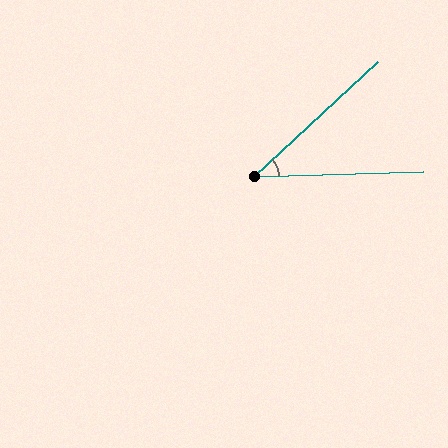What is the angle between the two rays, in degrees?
Approximately 41 degrees.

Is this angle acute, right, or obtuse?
It is acute.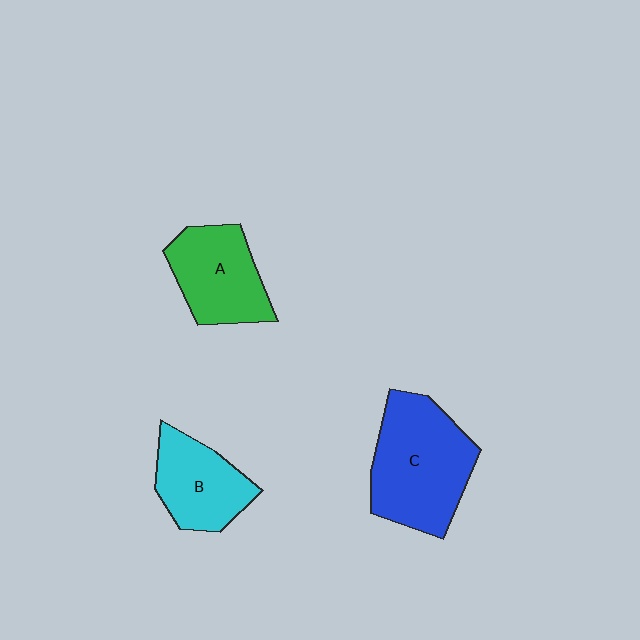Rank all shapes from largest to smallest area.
From largest to smallest: C (blue), A (green), B (cyan).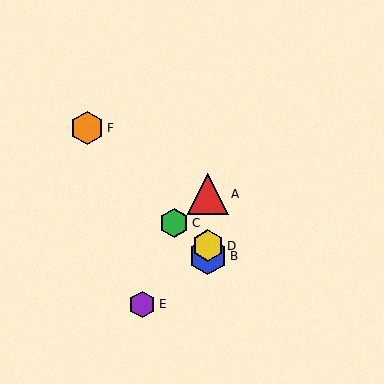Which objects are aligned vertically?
Objects A, B, D are aligned vertically.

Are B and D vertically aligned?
Yes, both are at x≈208.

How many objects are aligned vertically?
3 objects (A, B, D) are aligned vertically.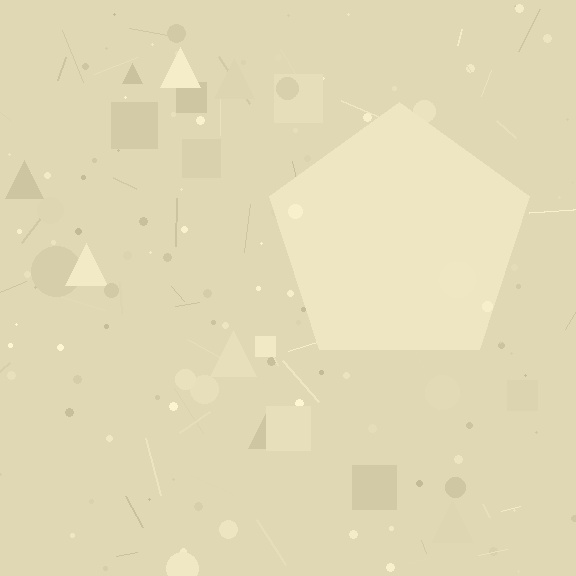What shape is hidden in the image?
A pentagon is hidden in the image.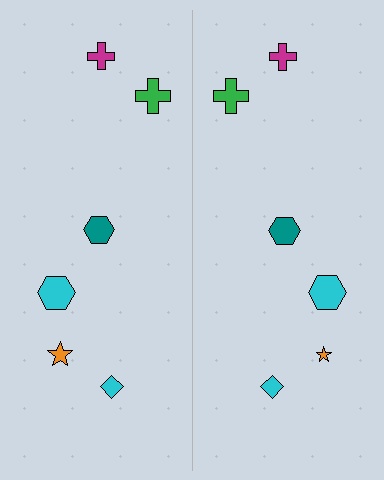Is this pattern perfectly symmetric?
No, the pattern is not perfectly symmetric. The orange star on the right side has a different size than its mirror counterpart.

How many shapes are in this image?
There are 12 shapes in this image.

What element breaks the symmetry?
The orange star on the right side has a different size than its mirror counterpart.